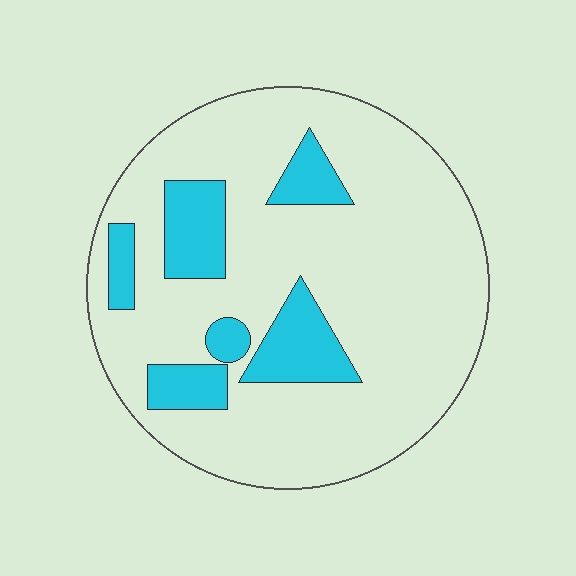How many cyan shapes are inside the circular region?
6.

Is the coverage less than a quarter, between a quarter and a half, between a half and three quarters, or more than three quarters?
Less than a quarter.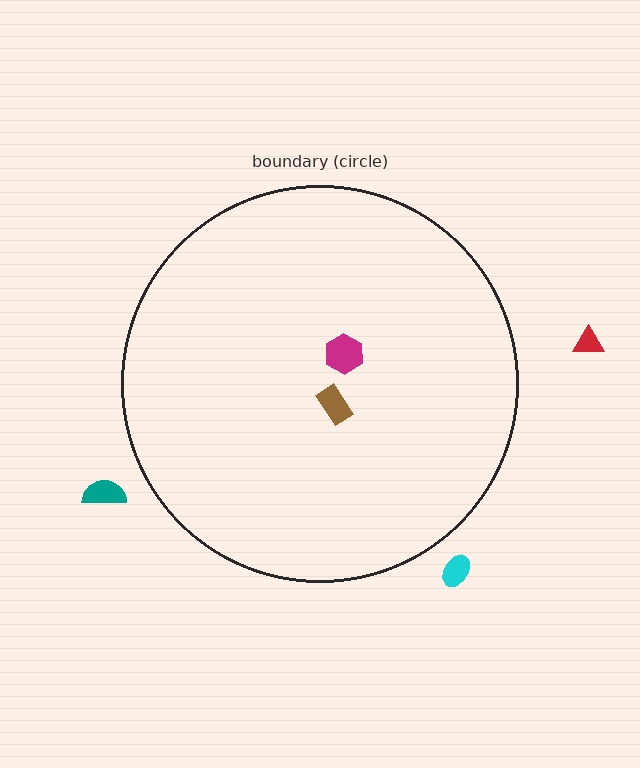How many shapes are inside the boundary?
2 inside, 3 outside.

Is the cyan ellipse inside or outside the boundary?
Outside.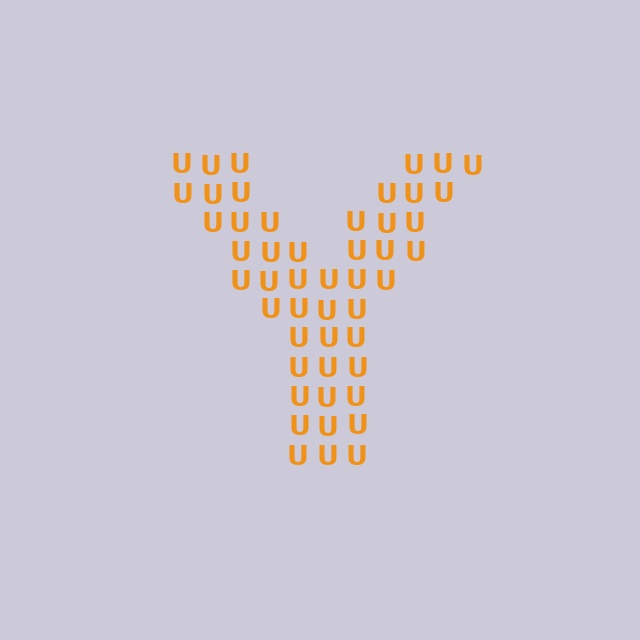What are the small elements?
The small elements are letter U's.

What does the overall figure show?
The overall figure shows the letter Y.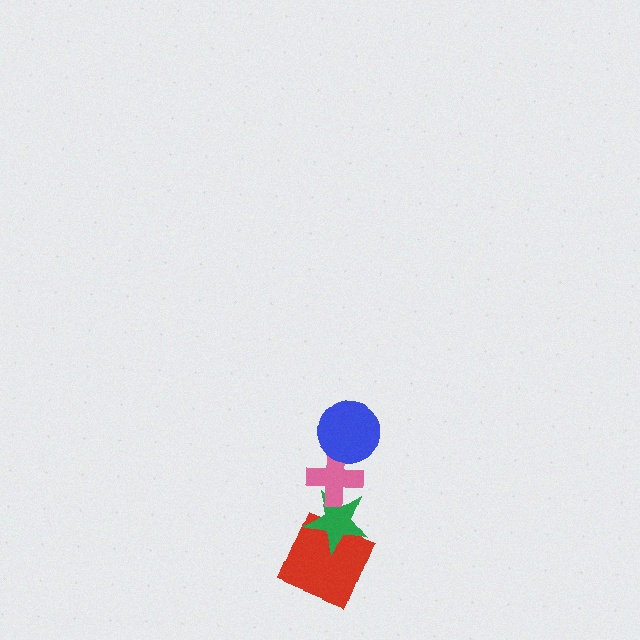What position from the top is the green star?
The green star is 3rd from the top.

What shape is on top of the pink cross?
The blue circle is on top of the pink cross.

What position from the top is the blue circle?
The blue circle is 1st from the top.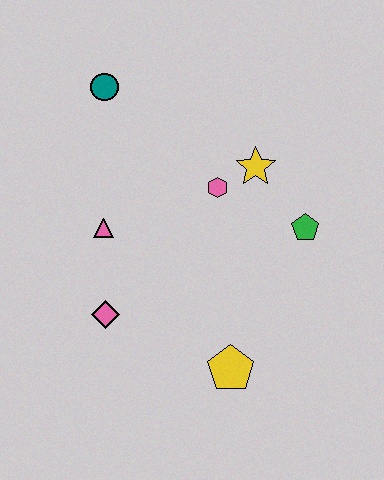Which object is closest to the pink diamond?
The pink triangle is closest to the pink diamond.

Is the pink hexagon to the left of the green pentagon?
Yes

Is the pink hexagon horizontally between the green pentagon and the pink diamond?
Yes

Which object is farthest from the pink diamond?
The teal circle is farthest from the pink diamond.